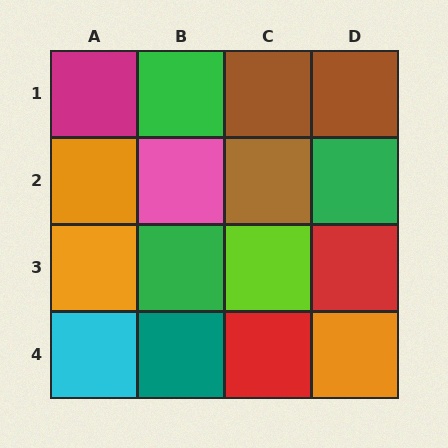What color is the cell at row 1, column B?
Green.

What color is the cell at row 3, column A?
Orange.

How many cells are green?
3 cells are green.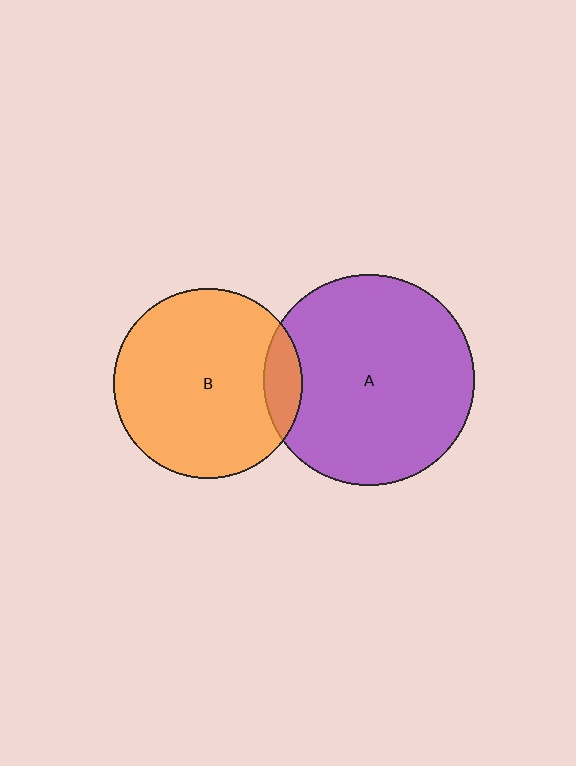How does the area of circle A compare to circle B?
Approximately 1.2 times.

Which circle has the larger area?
Circle A (purple).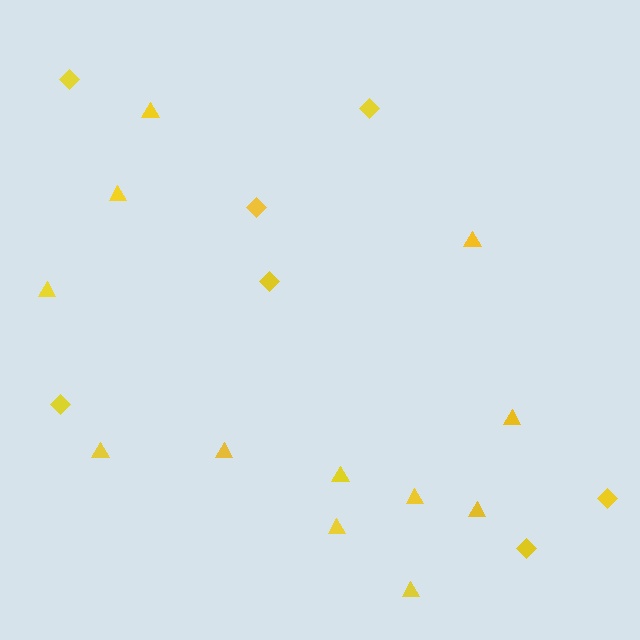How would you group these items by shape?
There are 2 groups: one group of triangles (12) and one group of diamonds (7).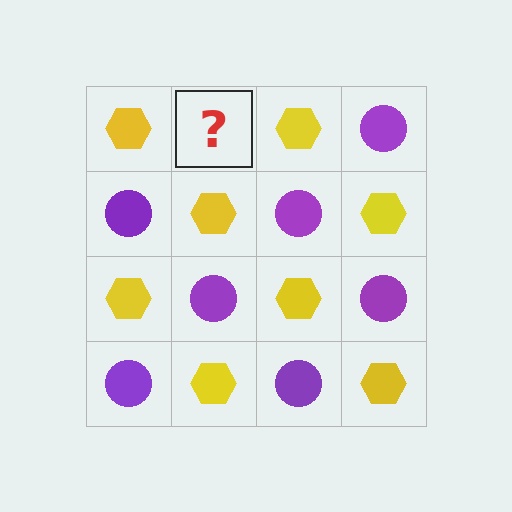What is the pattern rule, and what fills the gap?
The rule is that it alternates yellow hexagon and purple circle in a checkerboard pattern. The gap should be filled with a purple circle.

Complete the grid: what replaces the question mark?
The question mark should be replaced with a purple circle.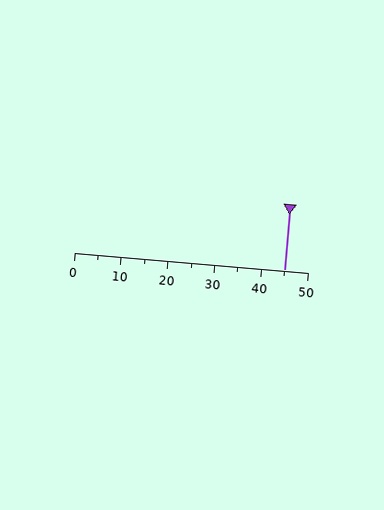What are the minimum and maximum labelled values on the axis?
The axis runs from 0 to 50.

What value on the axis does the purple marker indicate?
The marker indicates approximately 45.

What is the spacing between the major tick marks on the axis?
The major ticks are spaced 10 apart.